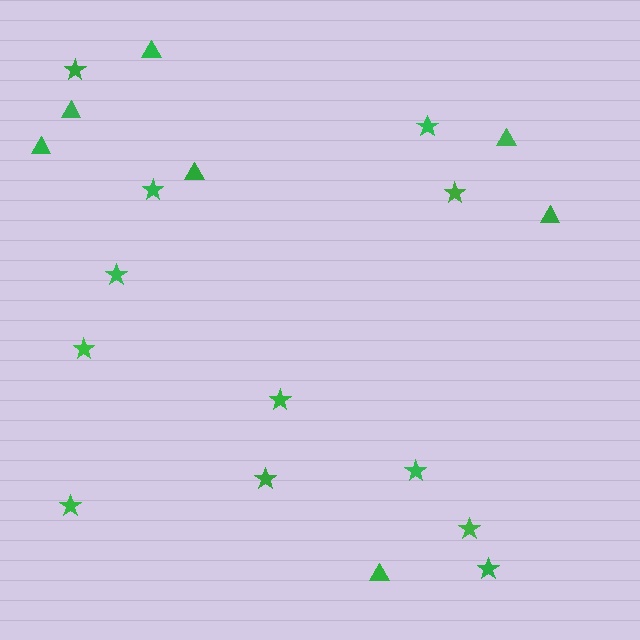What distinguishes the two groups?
There are 2 groups: one group of stars (12) and one group of triangles (7).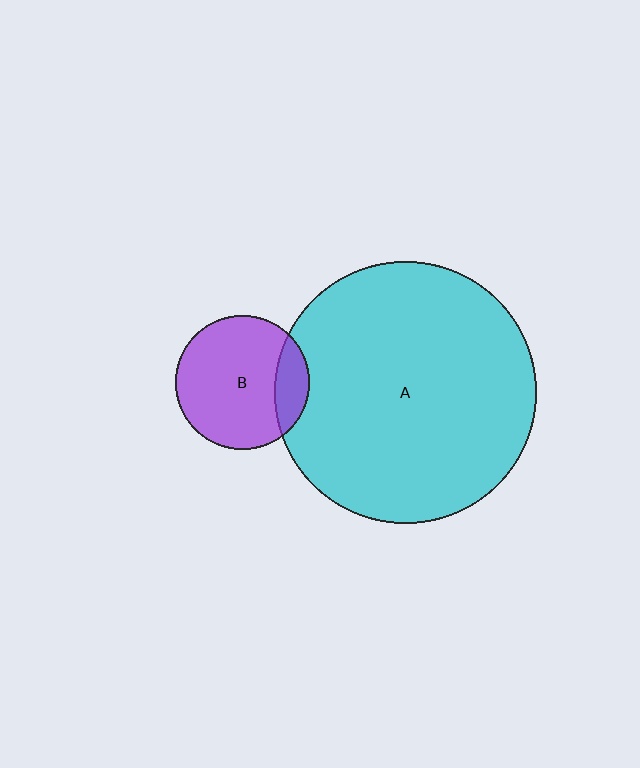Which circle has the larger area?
Circle A (cyan).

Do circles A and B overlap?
Yes.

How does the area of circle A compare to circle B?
Approximately 3.8 times.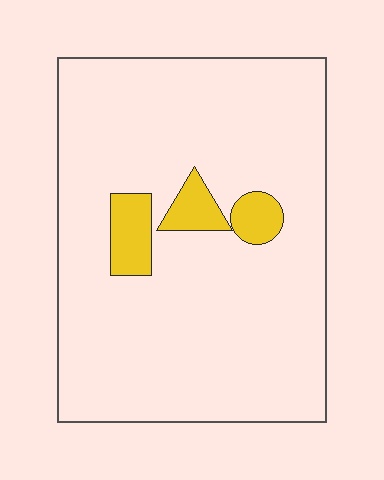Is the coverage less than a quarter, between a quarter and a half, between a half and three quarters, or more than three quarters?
Less than a quarter.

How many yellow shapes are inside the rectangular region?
3.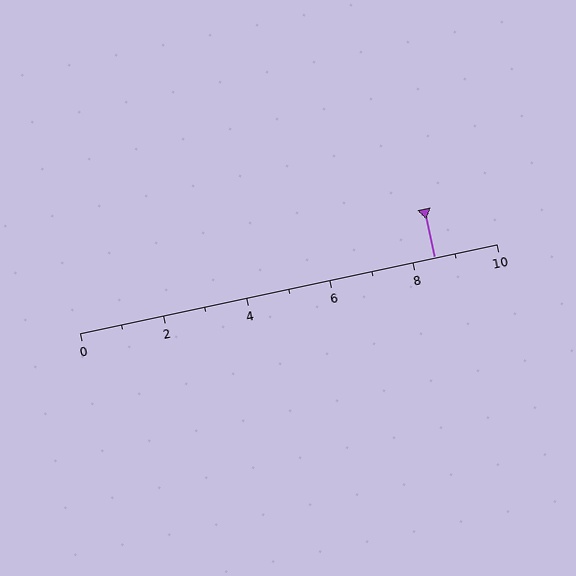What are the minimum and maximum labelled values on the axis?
The axis runs from 0 to 10.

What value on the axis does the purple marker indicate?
The marker indicates approximately 8.5.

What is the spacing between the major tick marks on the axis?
The major ticks are spaced 2 apart.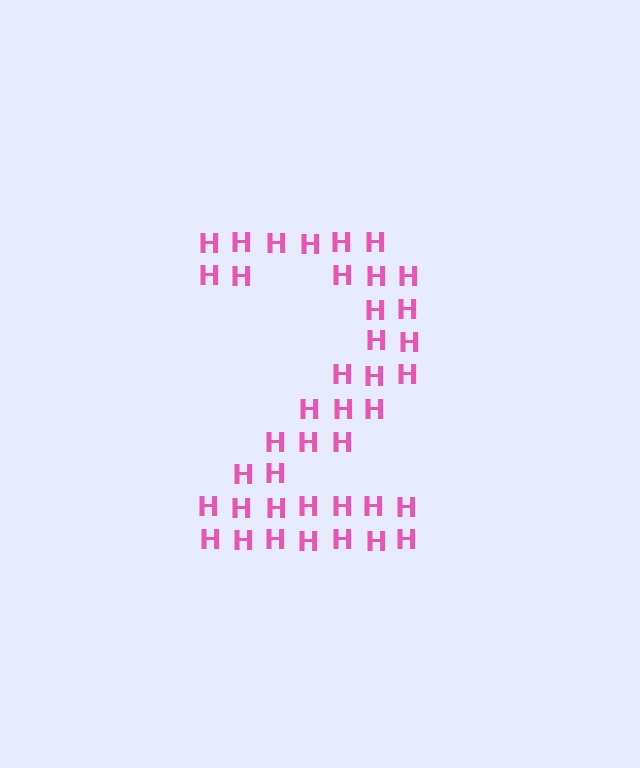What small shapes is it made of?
It is made of small letter H's.